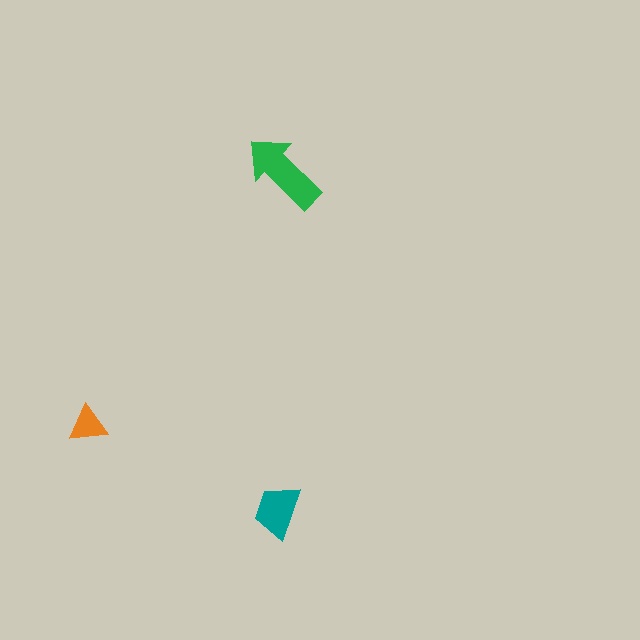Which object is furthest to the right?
The green arrow is rightmost.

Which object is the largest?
The green arrow.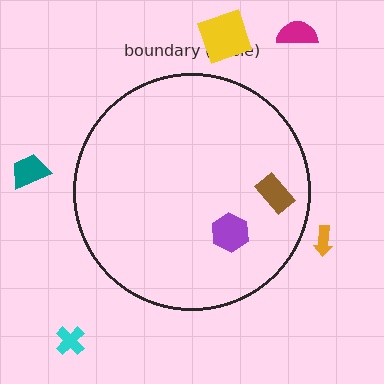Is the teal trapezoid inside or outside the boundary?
Outside.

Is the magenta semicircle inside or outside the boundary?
Outside.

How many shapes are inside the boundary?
2 inside, 5 outside.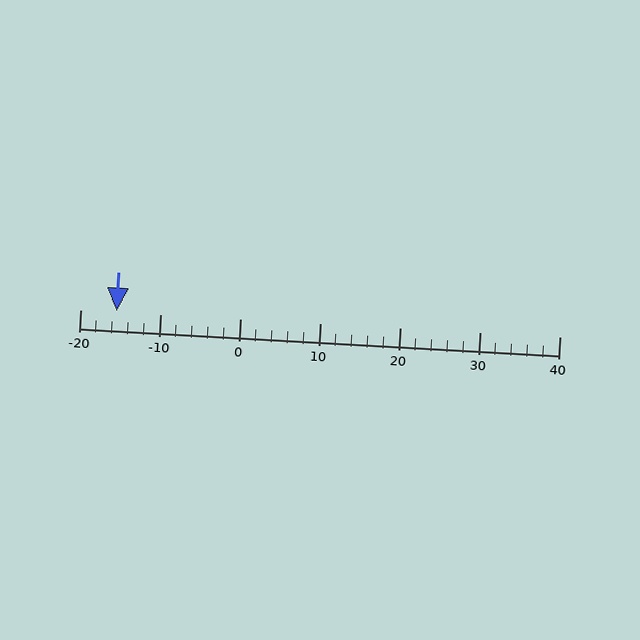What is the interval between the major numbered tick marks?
The major tick marks are spaced 10 units apart.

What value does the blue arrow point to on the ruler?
The blue arrow points to approximately -16.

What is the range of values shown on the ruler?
The ruler shows values from -20 to 40.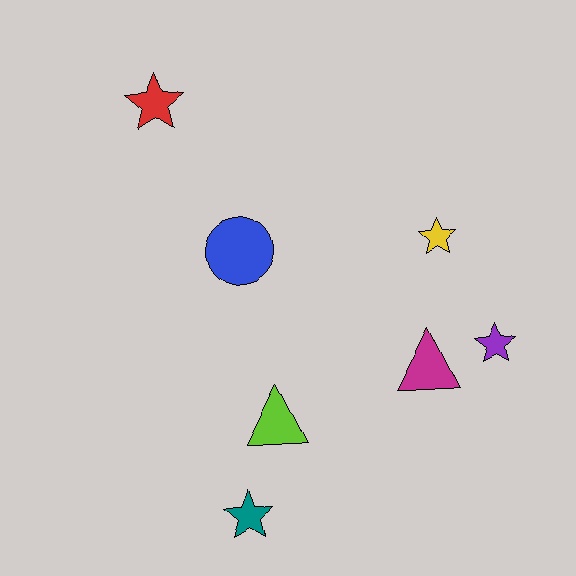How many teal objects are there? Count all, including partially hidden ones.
There is 1 teal object.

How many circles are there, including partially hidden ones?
There is 1 circle.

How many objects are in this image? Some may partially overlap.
There are 7 objects.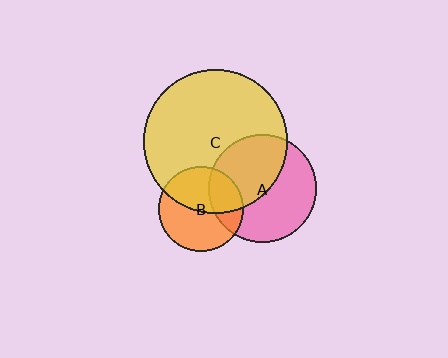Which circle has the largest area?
Circle C (yellow).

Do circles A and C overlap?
Yes.